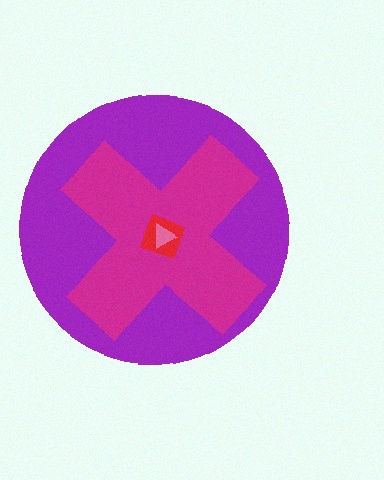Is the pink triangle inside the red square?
Yes.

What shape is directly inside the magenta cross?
The red square.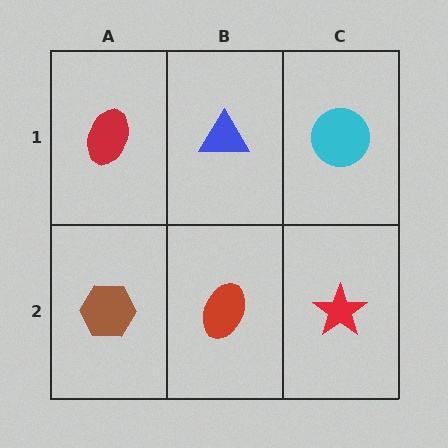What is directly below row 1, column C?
A red star.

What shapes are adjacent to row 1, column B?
A red ellipse (row 2, column B), a red ellipse (row 1, column A), a cyan circle (row 1, column C).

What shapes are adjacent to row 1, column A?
A brown hexagon (row 2, column A), a blue triangle (row 1, column B).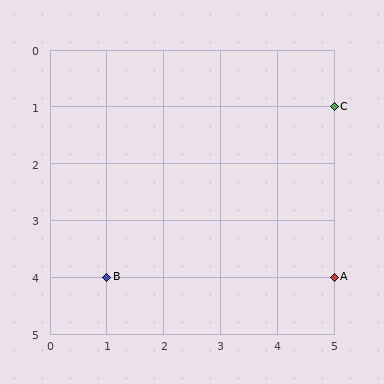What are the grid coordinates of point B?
Point B is at grid coordinates (1, 4).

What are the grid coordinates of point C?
Point C is at grid coordinates (5, 1).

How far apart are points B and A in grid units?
Points B and A are 4 columns apart.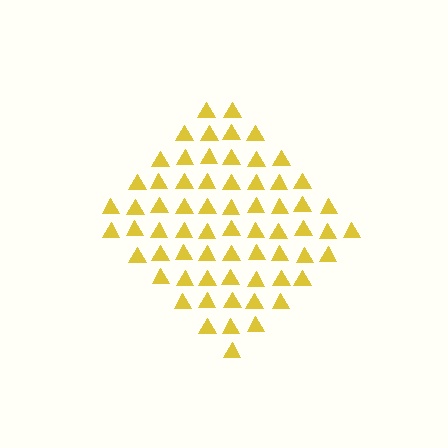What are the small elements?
The small elements are triangles.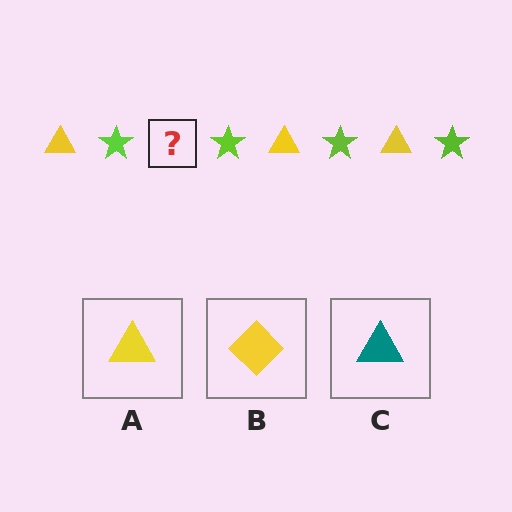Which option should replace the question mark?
Option A.